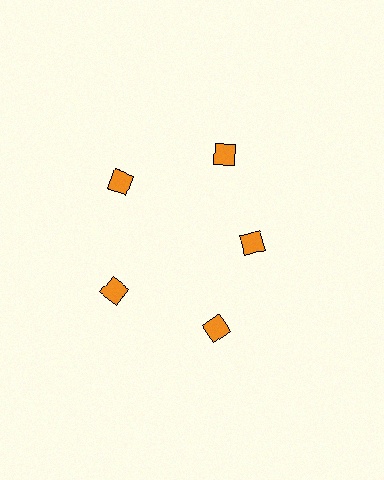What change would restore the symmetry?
The symmetry would be restored by moving it outward, back onto the ring so that all 5 diamonds sit at equal angles and equal distance from the center.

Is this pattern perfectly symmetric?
No. The 5 orange diamonds are arranged in a ring, but one element near the 3 o'clock position is pulled inward toward the center, breaking the 5-fold rotational symmetry.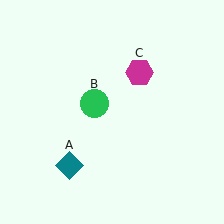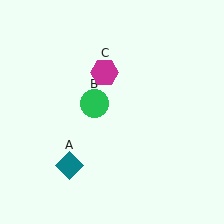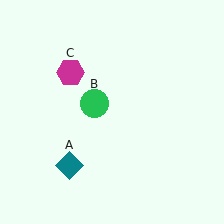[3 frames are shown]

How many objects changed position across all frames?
1 object changed position: magenta hexagon (object C).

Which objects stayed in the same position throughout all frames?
Teal diamond (object A) and green circle (object B) remained stationary.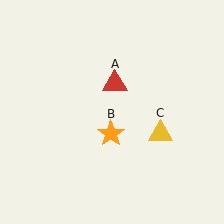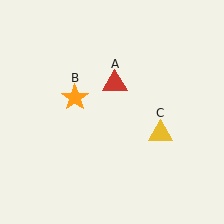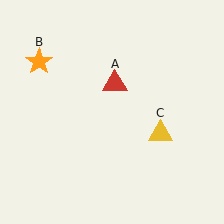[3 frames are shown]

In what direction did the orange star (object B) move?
The orange star (object B) moved up and to the left.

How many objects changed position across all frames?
1 object changed position: orange star (object B).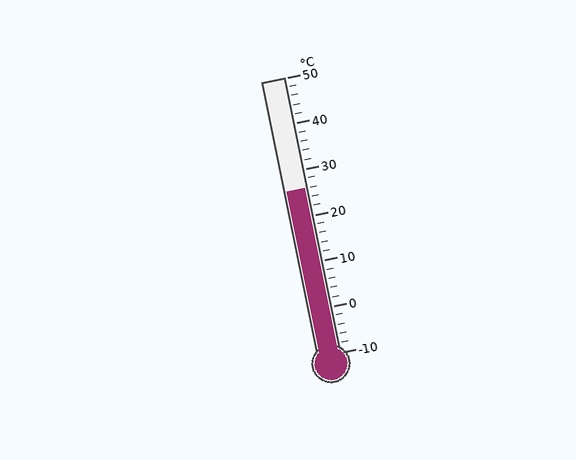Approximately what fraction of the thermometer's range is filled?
The thermometer is filled to approximately 60% of its range.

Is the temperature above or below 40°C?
The temperature is below 40°C.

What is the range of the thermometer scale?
The thermometer scale ranges from -10°C to 50°C.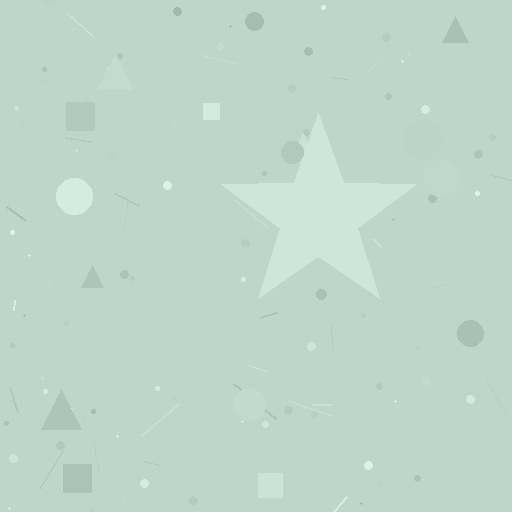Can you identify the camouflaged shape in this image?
The camouflaged shape is a star.